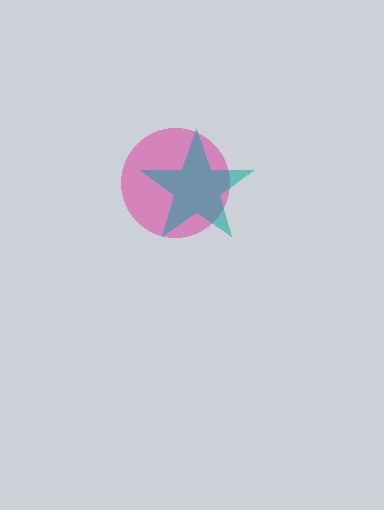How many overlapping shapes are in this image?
There are 2 overlapping shapes in the image.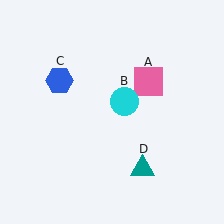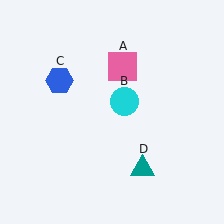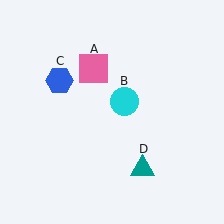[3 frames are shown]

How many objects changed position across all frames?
1 object changed position: pink square (object A).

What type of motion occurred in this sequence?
The pink square (object A) rotated counterclockwise around the center of the scene.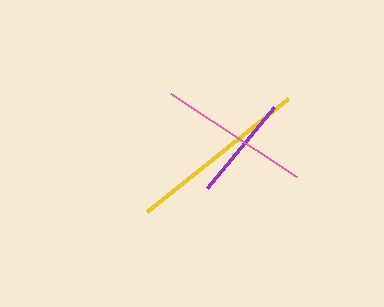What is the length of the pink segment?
The pink segment is approximately 151 pixels long.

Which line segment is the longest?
The yellow line is the longest at approximately 181 pixels.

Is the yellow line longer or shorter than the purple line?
The yellow line is longer than the purple line.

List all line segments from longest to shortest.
From longest to shortest: yellow, pink, purple.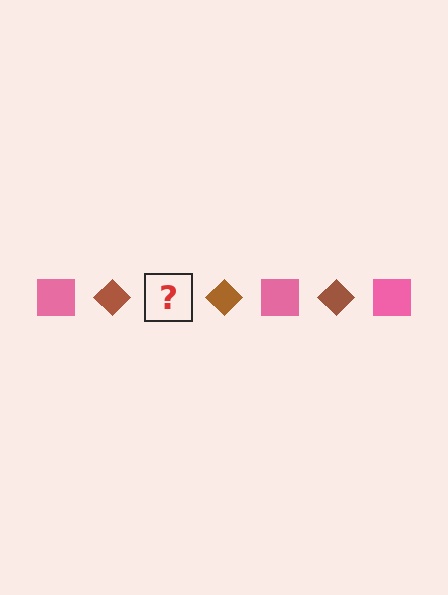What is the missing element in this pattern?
The missing element is a pink square.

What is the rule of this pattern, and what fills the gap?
The rule is that the pattern alternates between pink square and brown diamond. The gap should be filled with a pink square.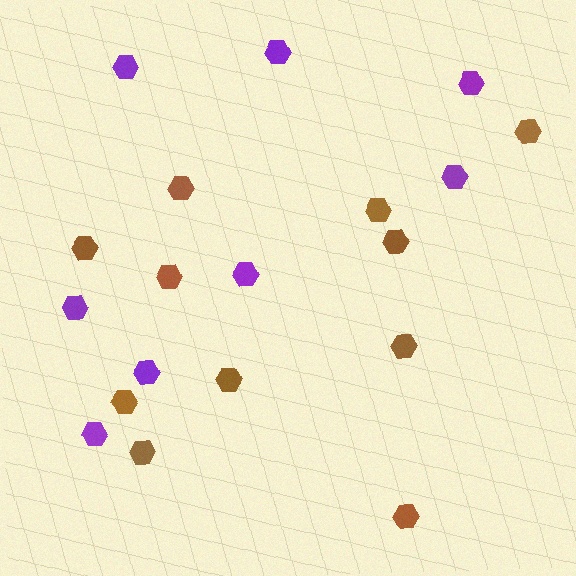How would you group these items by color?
There are 2 groups: one group of purple hexagons (8) and one group of brown hexagons (11).